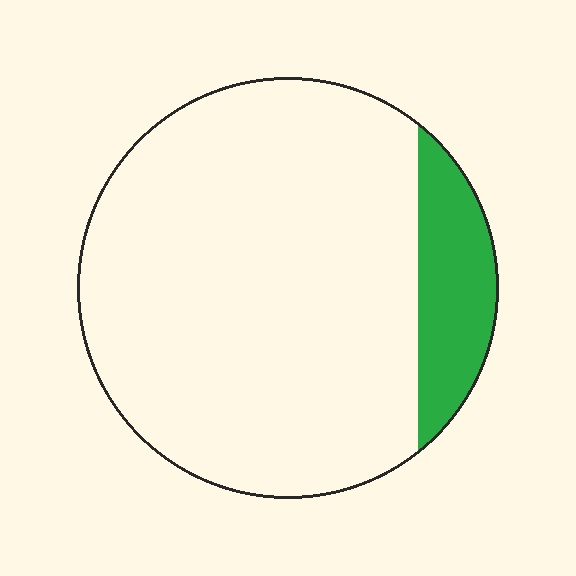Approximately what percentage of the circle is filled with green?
Approximately 15%.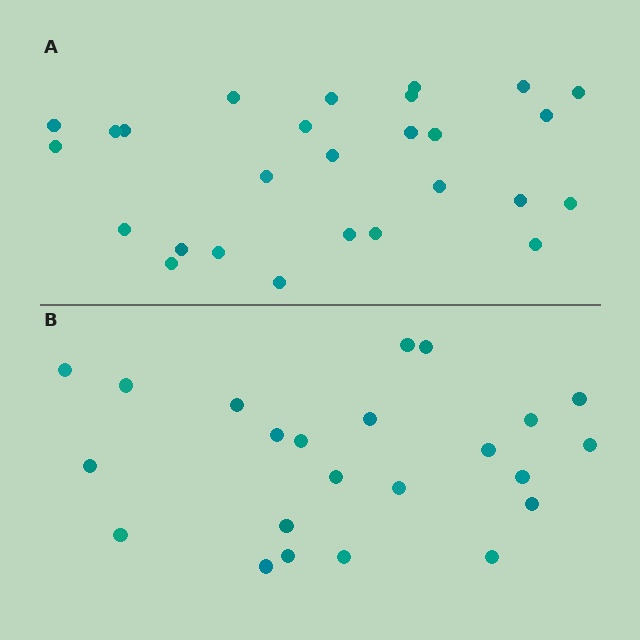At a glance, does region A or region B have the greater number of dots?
Region A (the top region) has more dots.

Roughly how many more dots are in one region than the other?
Region A has about 4 more dots than region B.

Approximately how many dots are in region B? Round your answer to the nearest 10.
About 20 dots. (The exact count is 23, which rounds to 20.)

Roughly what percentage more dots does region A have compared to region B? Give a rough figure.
About 15% more.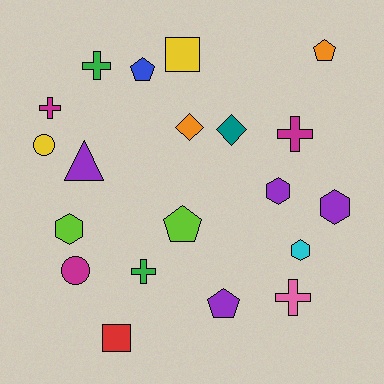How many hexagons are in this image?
There are 4 hexagons.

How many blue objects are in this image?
There is 1 blue object.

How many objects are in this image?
There are 20 objects.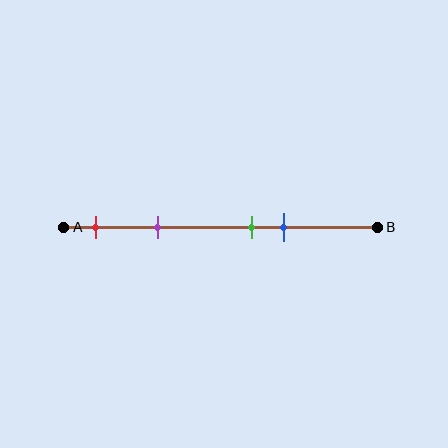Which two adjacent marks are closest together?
The green and blue marks are the closest adjacent pair.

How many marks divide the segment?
There are 4 marks dividing the segment.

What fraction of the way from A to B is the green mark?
The green mark is approximately 60% (0.6) of the way from A to B.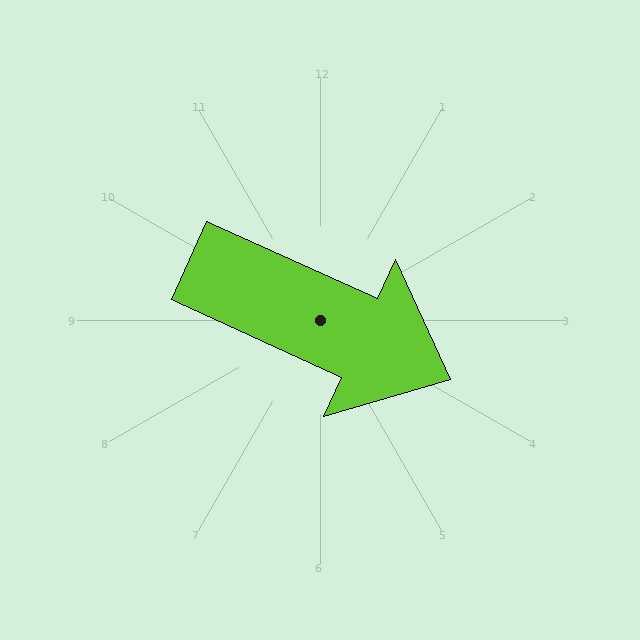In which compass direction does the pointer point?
Southeast.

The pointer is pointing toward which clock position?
Roughly 4 o'clock.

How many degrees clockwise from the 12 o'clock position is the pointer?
Approximately 115 degrees.